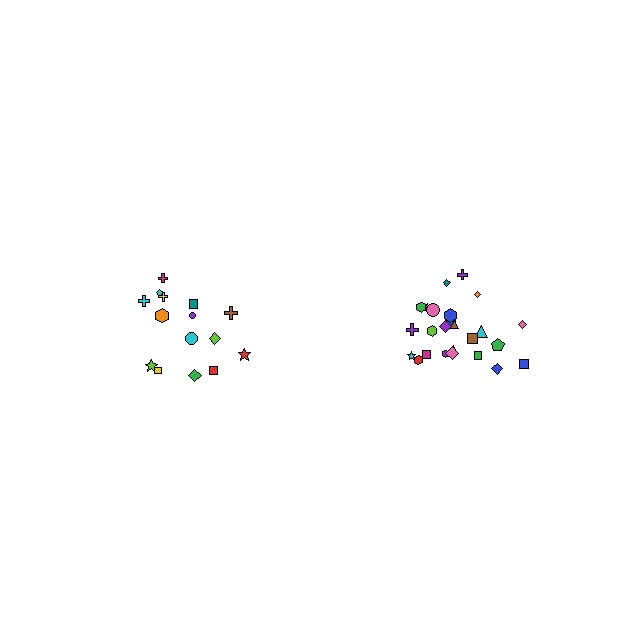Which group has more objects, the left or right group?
The right group.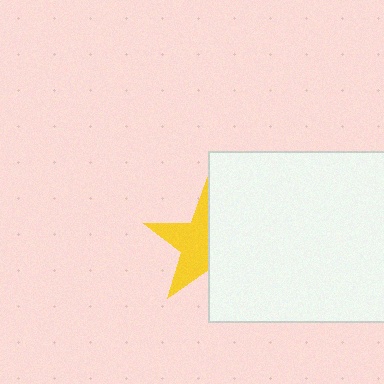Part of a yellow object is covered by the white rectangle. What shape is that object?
It is a star.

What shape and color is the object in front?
The object in front is a white rectangle.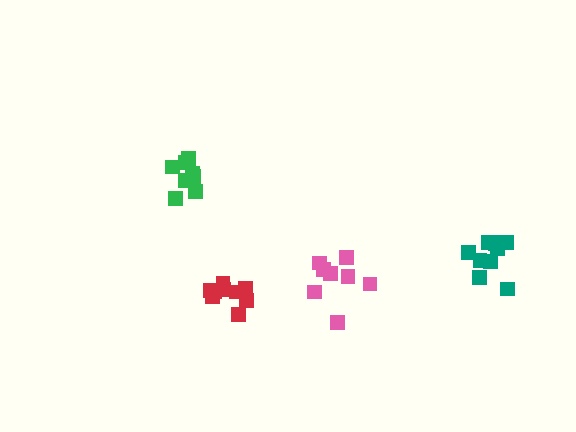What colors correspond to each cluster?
The clusters are colored: teal, pink, red, green.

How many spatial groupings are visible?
There are 4 spatial groupings.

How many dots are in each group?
Group 1: 10 dots, Group 2: 8 dots, Group 3: 9 dots, Group 4: 8 dots (35 total).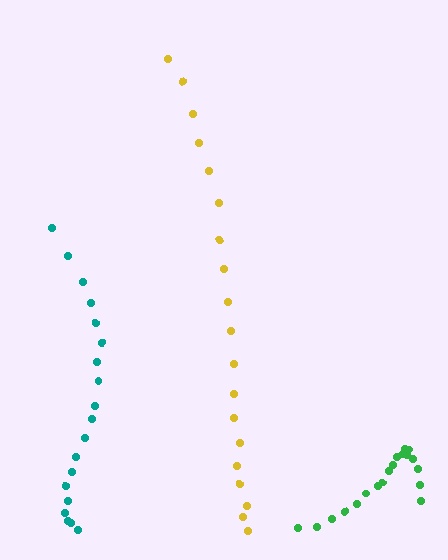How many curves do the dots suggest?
There are 3 distinct paths.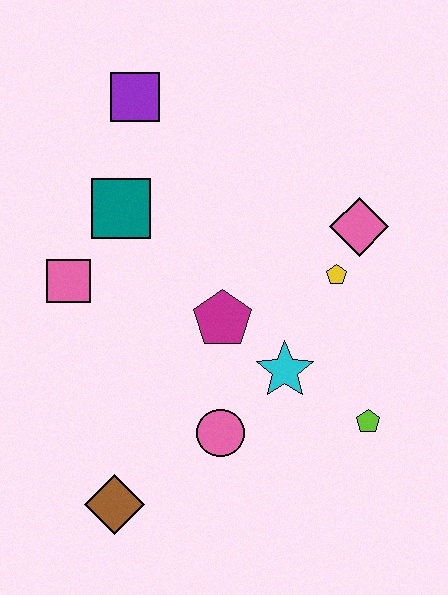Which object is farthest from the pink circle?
The purple square is farthest from the pink circle.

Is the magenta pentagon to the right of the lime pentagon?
No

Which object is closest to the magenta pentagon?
The cyan star is closest to the magenta pentagon.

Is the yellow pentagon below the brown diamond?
No